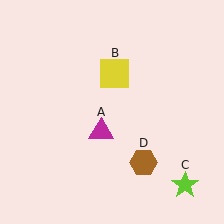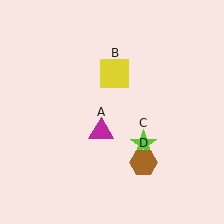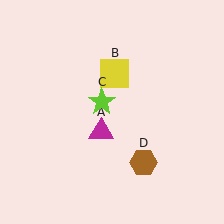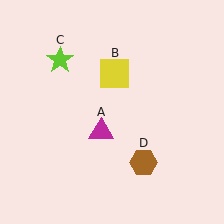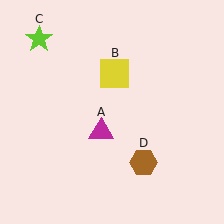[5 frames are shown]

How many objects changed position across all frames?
1 object changed position: lime star (object C).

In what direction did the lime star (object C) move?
The lime star (object C) moved up and to the left.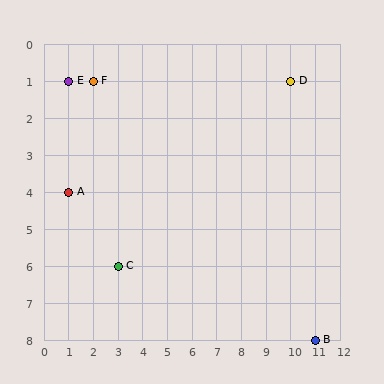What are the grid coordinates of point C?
Point C is at grid coordinates (3, 6).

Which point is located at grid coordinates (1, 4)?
Point A is at (1, 4).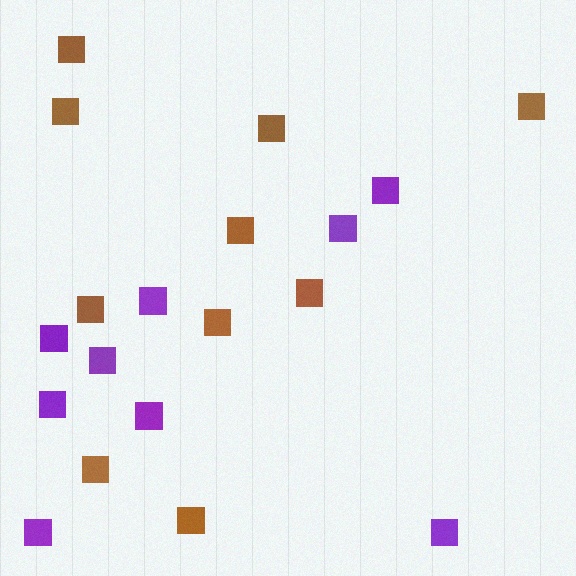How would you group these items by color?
There are 2 groups: one group of brown squares (10) and one group of purple squares (9).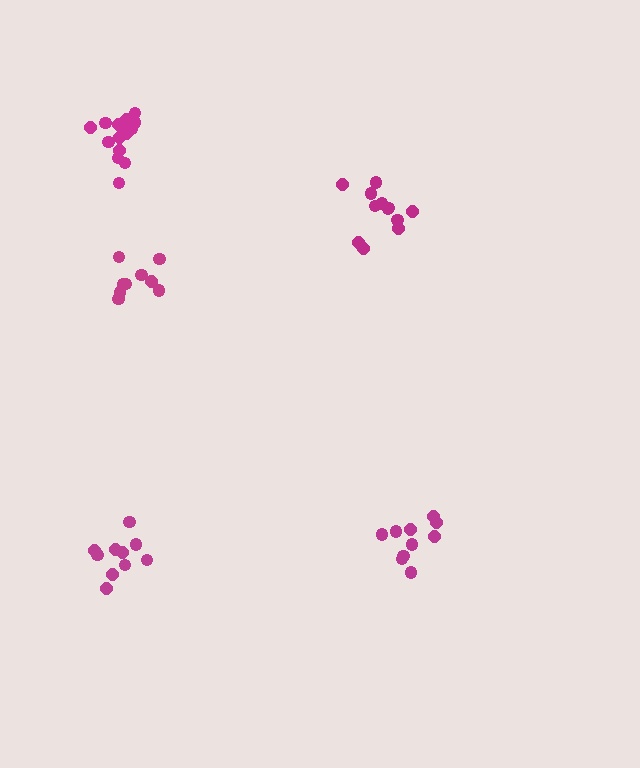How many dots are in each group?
Group 1: 12 dots, Group 2: 9 dots, Group 3: 15 dots, Group 4: 10 dots, Group 5: 10 dots (56 total).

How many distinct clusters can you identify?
There are 5 distinct clusters.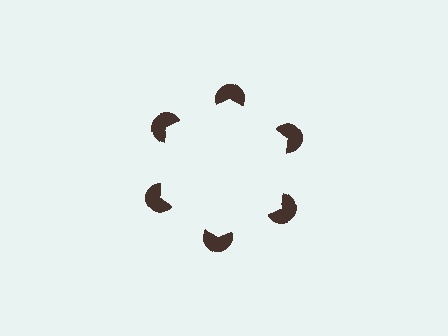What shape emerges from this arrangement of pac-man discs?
An illusory hexagon — its edges are inferred from the aligned wedge cuts in the pac-man discs, not physically drawn.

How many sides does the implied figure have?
6 sides.